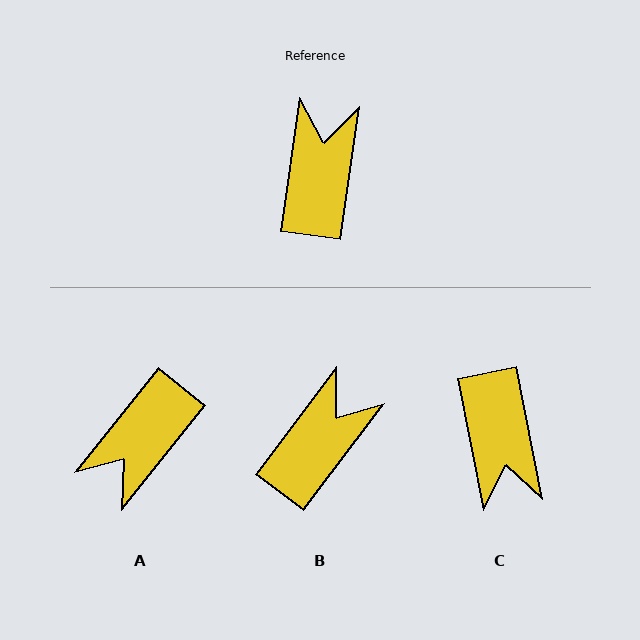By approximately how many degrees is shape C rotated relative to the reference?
Approximately 161 degrees clockwise.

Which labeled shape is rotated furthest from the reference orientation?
C, about 161 degrees away.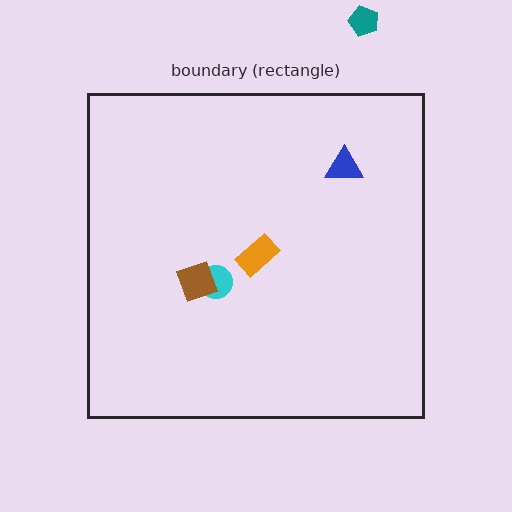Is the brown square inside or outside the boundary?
Inside.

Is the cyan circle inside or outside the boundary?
Inside.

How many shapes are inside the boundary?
4 inside, 1 outside.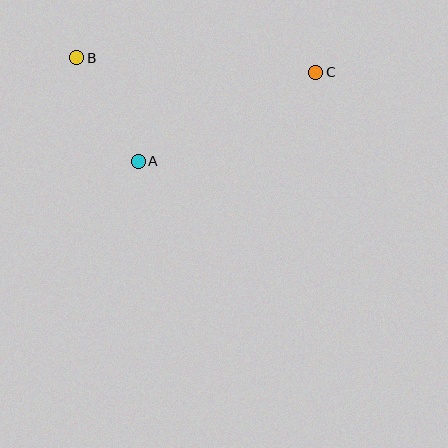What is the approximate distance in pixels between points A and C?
The distance between A and C is approximately 198 pixels.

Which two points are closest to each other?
Points A and B are closest to each other.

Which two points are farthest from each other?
Points B and C are farthest from each other.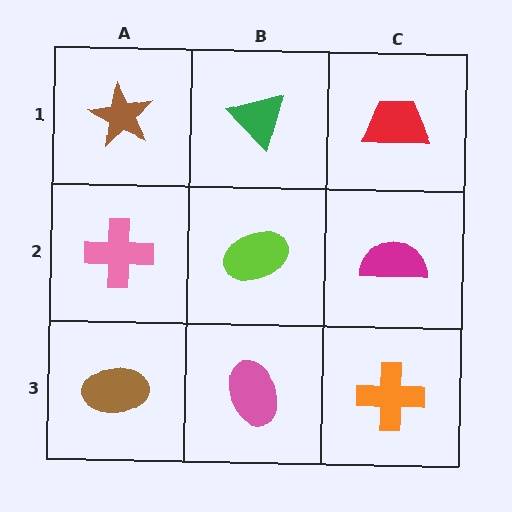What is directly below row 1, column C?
A magenta semicircle.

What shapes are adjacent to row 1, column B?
A lime ellipse (row 2, column B), a brown star (row 1, column A), a red trapezoid (row 1, column C).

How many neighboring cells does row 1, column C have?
2.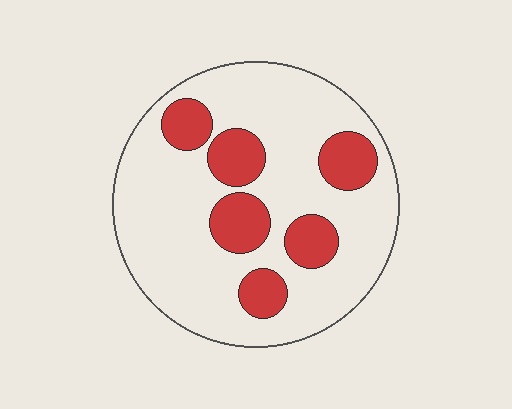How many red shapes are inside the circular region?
6.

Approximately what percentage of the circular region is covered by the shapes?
Approximately 25%.